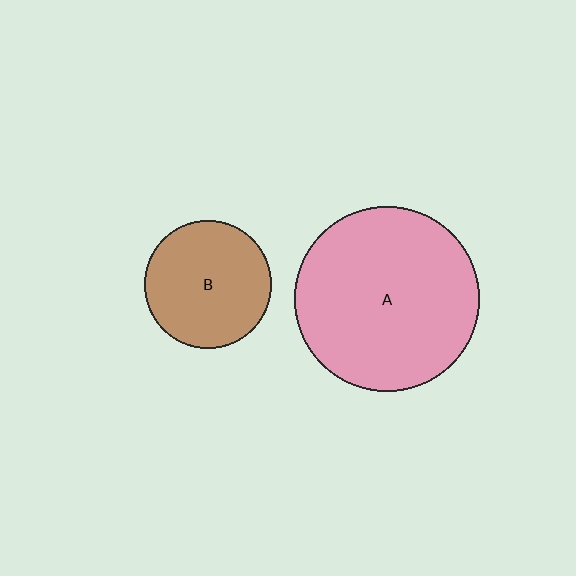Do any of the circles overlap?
No, none of the circles overlap.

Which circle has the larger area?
Circle A (pink).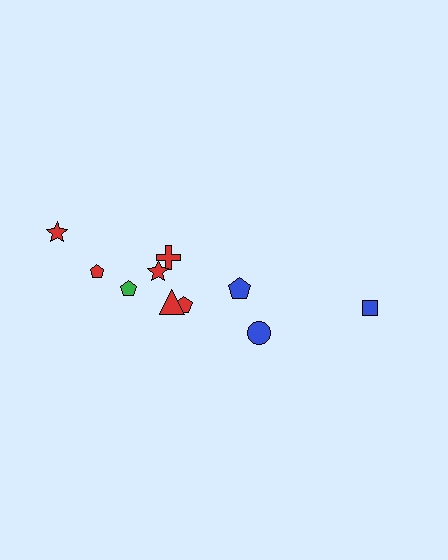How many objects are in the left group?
There are 7 objects.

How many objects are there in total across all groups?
There are 10 objects.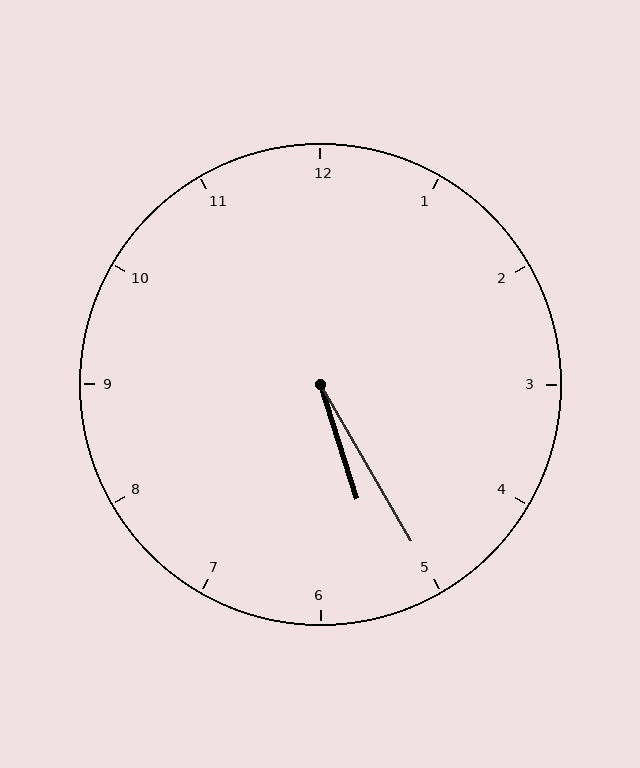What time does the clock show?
5:25.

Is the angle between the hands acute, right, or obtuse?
It is acute.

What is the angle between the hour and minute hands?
Approximately 12 degrees.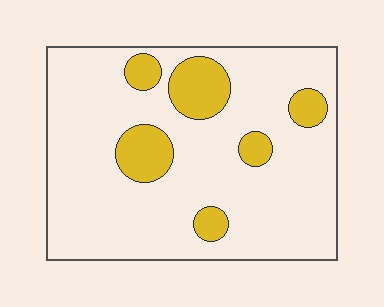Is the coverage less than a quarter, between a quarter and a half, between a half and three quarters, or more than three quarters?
Less than a quarter.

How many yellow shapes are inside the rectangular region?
6.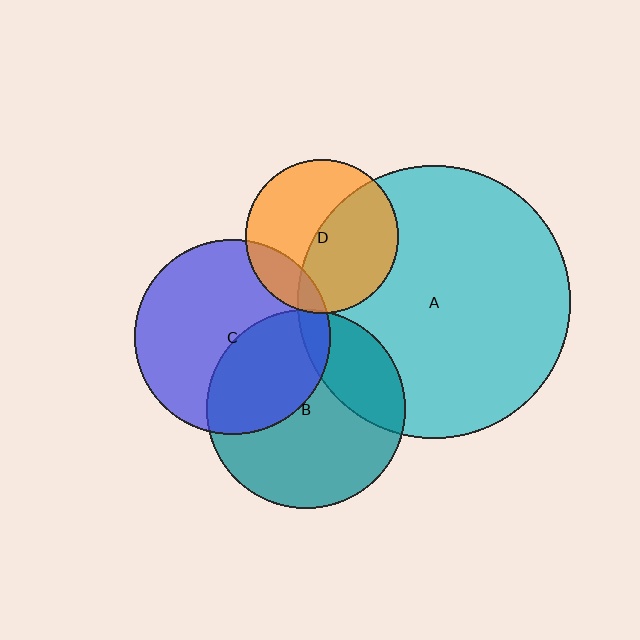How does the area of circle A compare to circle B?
Approximately 1.9 times.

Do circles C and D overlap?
Yes.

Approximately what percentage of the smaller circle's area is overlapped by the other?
Approximately 15%.